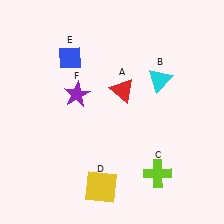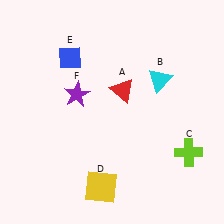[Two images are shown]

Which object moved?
The lime cross (C) moved right.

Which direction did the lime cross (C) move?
The lime cross (C) moved right.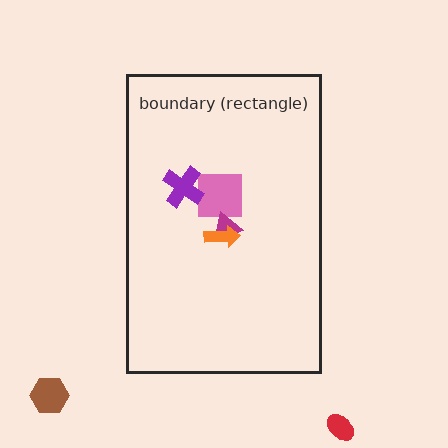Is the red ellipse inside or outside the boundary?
Outside.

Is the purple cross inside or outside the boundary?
Inside.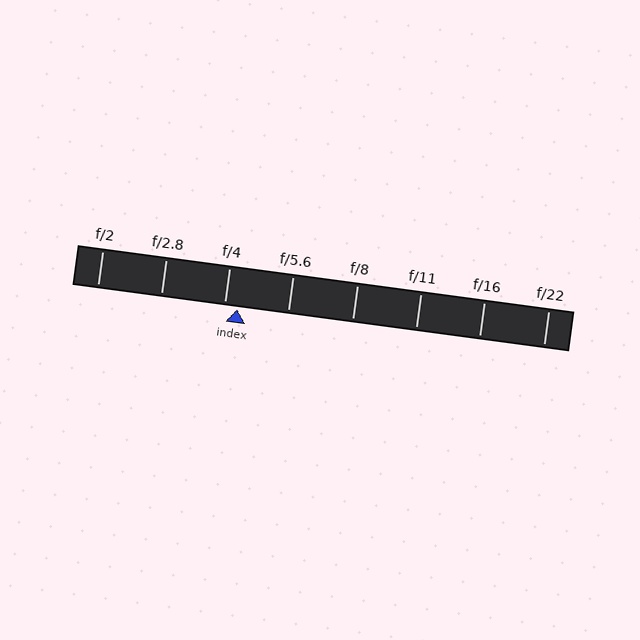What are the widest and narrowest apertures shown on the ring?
The widest aperture shown is f/2 and the narrowest is f/22.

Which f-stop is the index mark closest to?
The index mark is closest to f/4.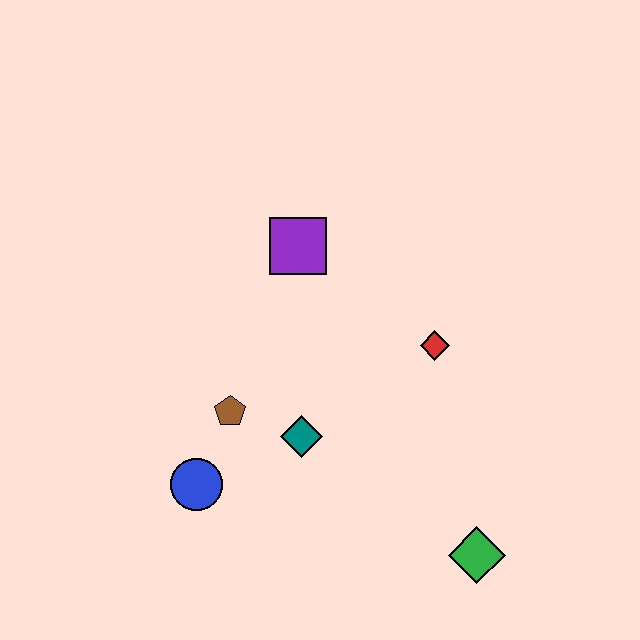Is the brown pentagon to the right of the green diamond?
No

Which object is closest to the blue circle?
The brown pentagon is closest to the blue circle.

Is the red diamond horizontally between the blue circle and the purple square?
No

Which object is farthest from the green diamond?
The purple square is farthest from the green diamond.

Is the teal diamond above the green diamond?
Yes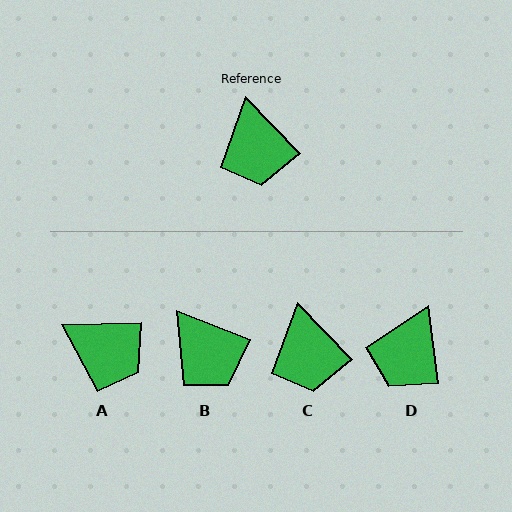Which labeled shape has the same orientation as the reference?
C.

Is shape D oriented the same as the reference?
No, it is off by about 36 degrees.